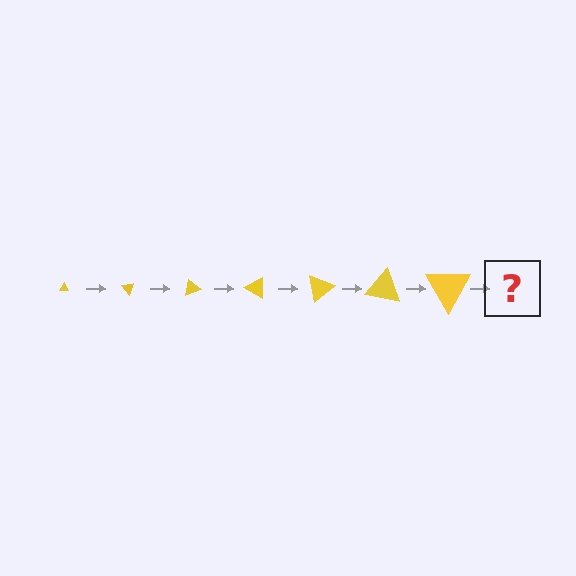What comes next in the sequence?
The next element should be a triangle, larger than the previous one and rotated 350 degrees from the start.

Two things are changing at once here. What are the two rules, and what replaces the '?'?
The two rules are that the triangle grows larger each step and it rotates 50 degrees each step. The '?' should be a triangle, larger than the previous one and rotated 350 degrees from the start.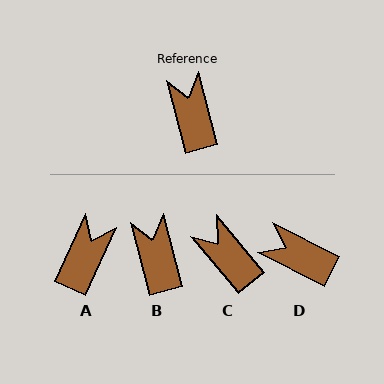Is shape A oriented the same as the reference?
No, it is off by about 39 degrees.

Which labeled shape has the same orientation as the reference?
B.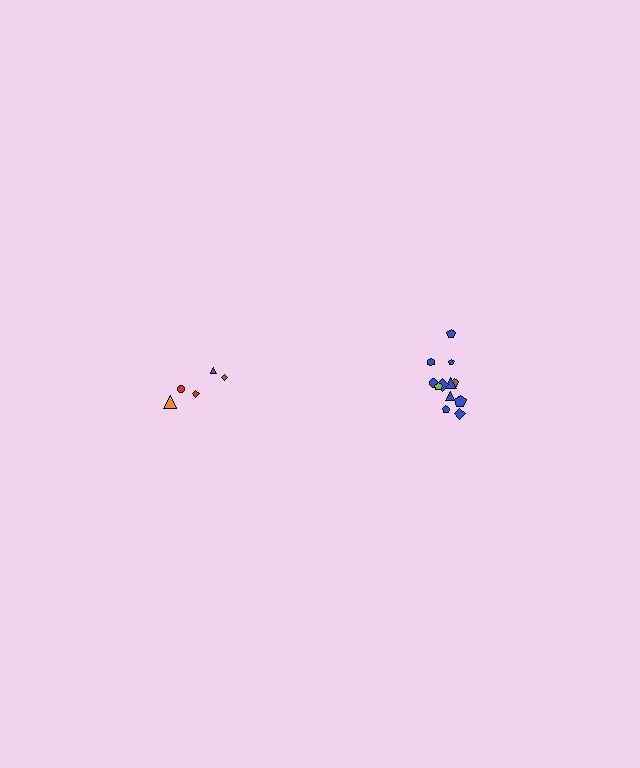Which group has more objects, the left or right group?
The right group.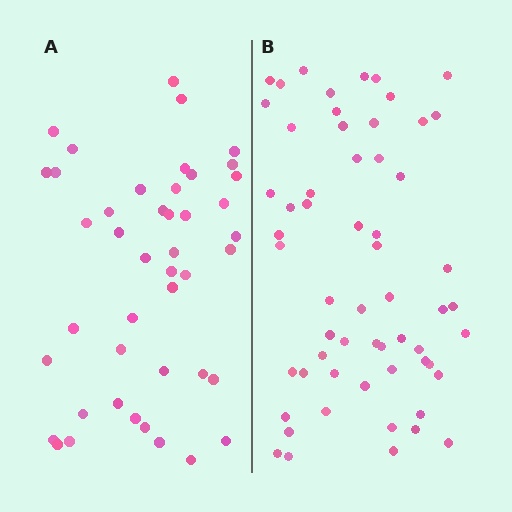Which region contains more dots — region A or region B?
Region B (the right region) has more dots.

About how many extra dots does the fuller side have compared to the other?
Region B has approximately 15 more dots than region A.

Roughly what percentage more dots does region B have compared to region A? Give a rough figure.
About 35% more.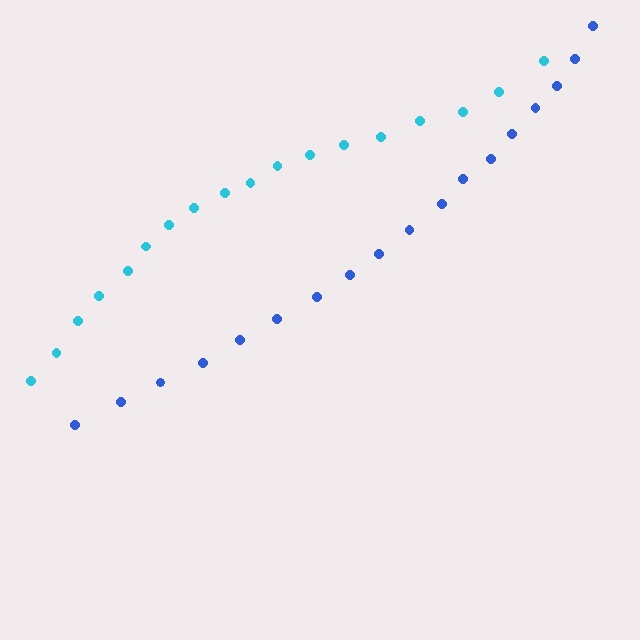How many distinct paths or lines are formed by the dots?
There are 2 distinct paths.